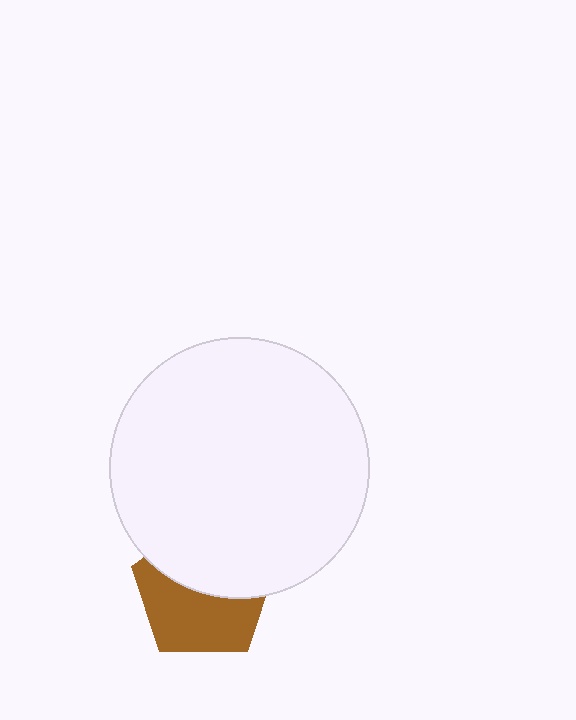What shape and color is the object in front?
The object in front is a white circle.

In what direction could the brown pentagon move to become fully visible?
The brown pentagon could move down. That would shift it out from behind the white circle entirely.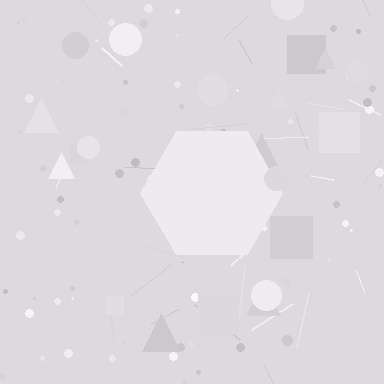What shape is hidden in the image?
A hexagon is hidden in the image.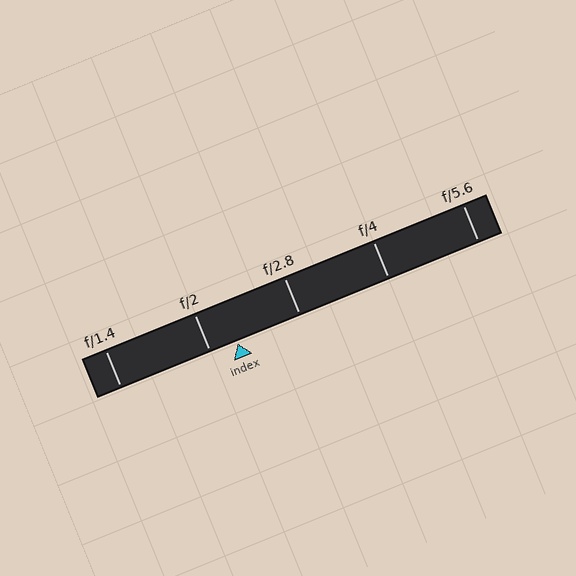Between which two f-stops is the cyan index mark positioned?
The index mark is between f/2 and f/2.8.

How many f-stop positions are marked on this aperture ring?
There are 5 f-stop positions marked.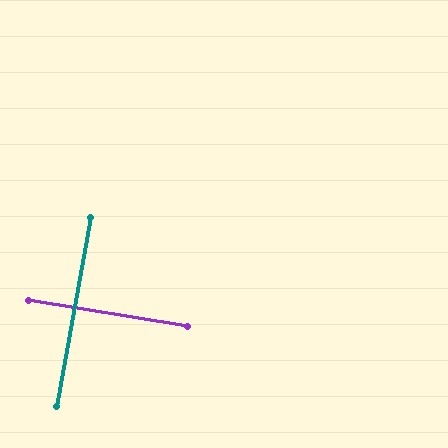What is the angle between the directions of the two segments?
Approximately 89 degrees.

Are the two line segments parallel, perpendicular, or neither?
Perpendicular — they meet at approximately 89°.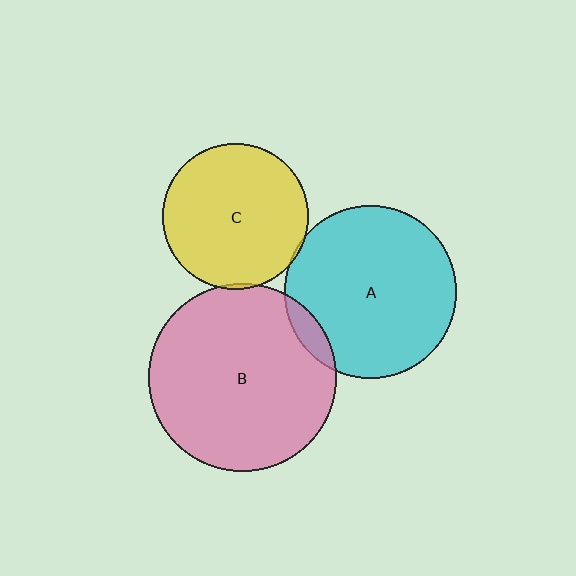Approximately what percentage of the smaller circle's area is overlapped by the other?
Approximately 5%.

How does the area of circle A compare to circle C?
Approximately 1.4 times.